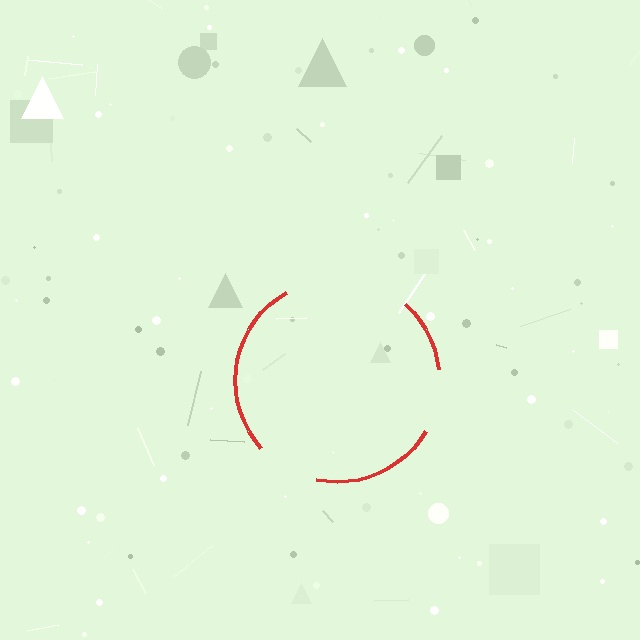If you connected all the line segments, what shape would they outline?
They would outline a circle.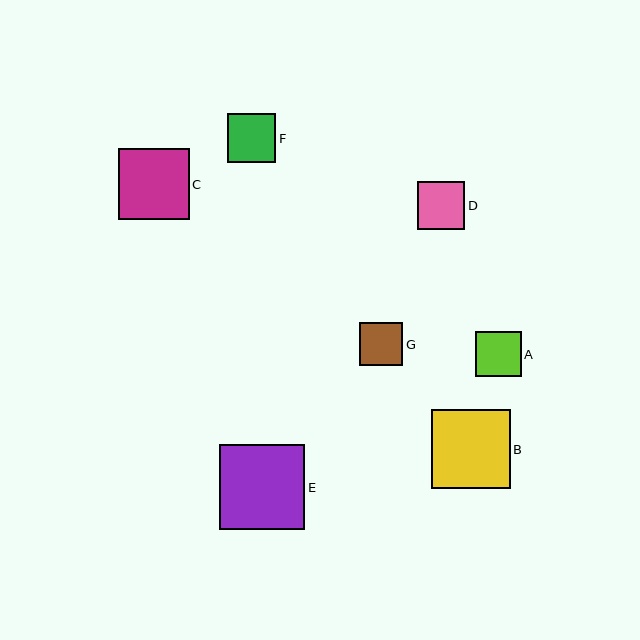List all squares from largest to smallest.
From largest to smallest: E, B, C, F, D, A, G.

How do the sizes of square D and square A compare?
Square D and square A are approximately the same size.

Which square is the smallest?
Square G is the smallest with a size of approximately 43 pixels.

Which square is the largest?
Square E is the largest with a size of approximately 85 pixels.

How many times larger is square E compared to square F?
Square E is approximately 1.8 times the size of square F.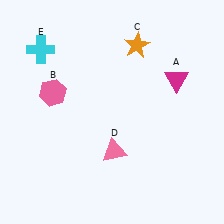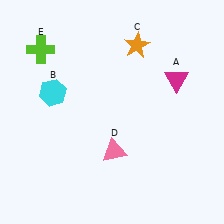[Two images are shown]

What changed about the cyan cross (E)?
In Image 1, E is cyan. In Image 2, it changed to lime.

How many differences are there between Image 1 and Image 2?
There are 2 differences between the two images.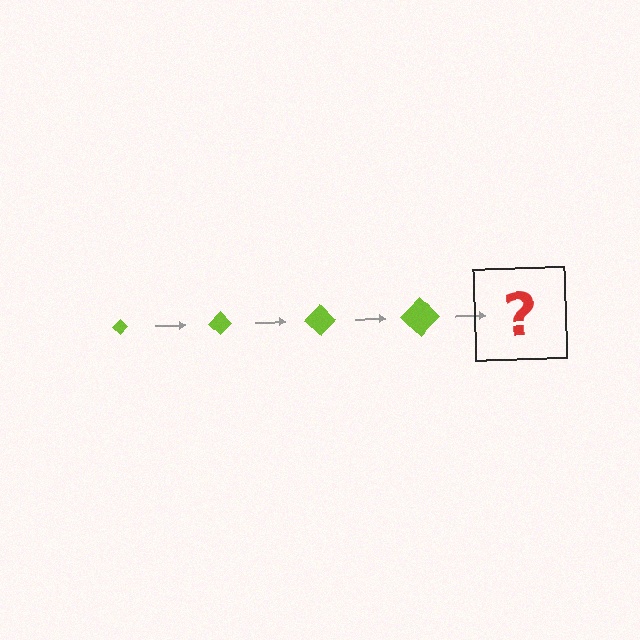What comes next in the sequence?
The next element should be a lime diamond, larger than the previous one.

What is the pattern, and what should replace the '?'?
The pattern is that the diamond gets progressively larger each step. The '?' should be a lime diamond, larger than the previous one.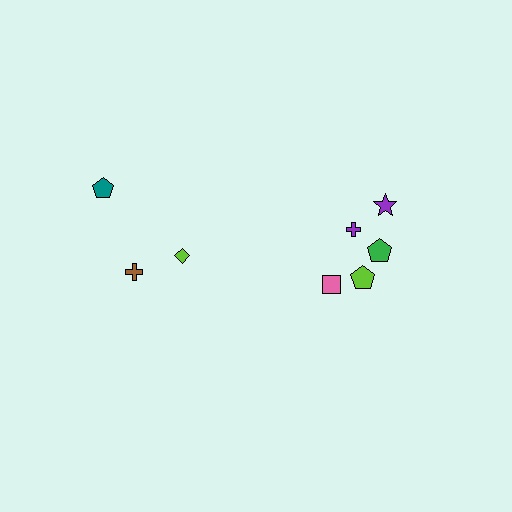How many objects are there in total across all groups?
There are 8 objects.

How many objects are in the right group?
There are 5 objects.